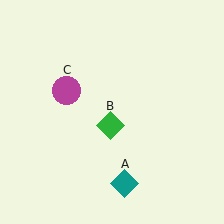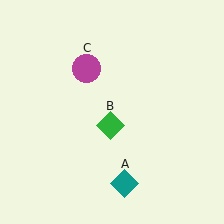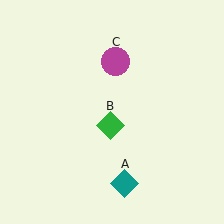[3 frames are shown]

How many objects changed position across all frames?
1 object changed position: magenta circle (object C).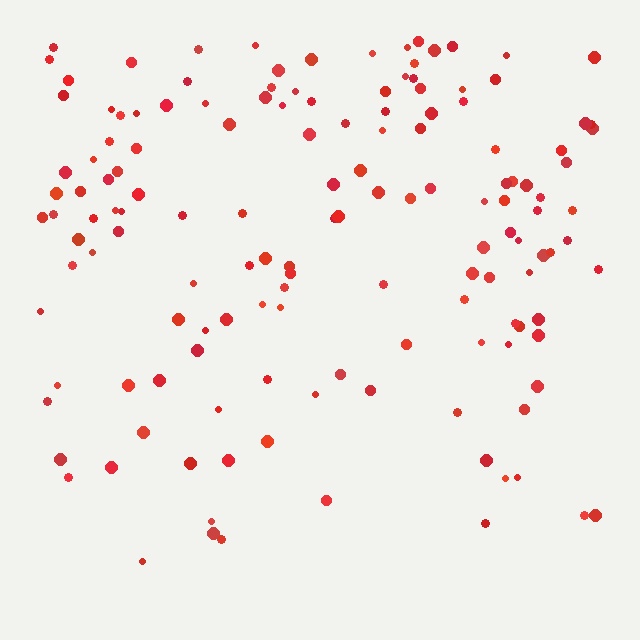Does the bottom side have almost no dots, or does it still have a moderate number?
Still a moderate number, just noticeably fewer than the top.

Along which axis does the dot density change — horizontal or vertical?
Vertical.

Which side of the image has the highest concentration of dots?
The top.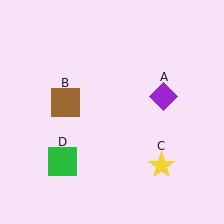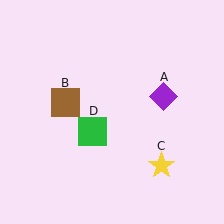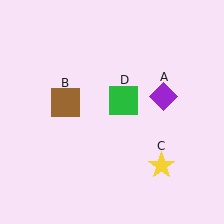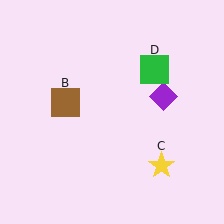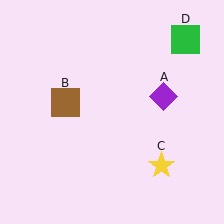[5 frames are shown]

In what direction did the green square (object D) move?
The green square (object D) moved up and to the right.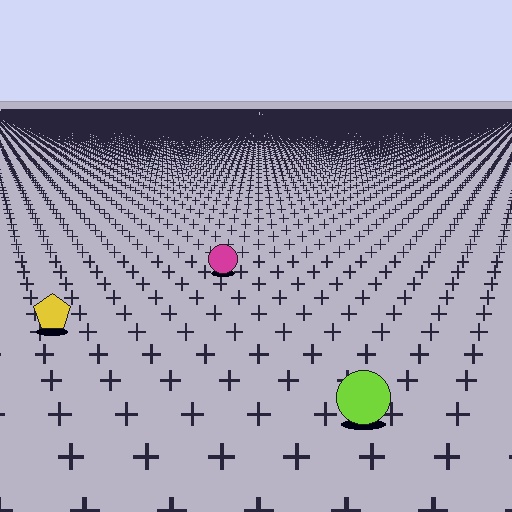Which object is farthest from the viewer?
The magenta circle is farthest from the viewer. It appears smaller and the ground texture around it is denser.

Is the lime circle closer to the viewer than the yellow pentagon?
Yes. The lime circle is closer — you can tell from the texture gradient: the ground texture is coarser near it.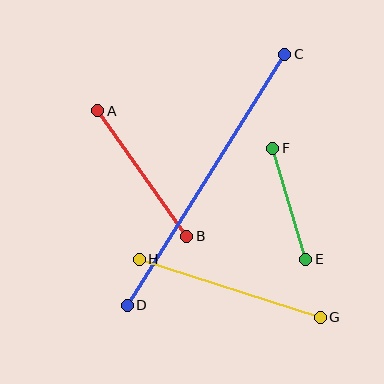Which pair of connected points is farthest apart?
Points C and D are farthest apart.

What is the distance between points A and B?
The distance is approximately 154 pixels.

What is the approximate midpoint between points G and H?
The midpoint is at approximately (230, 288) pixels.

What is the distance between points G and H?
The distance is approximately 190 pixels.